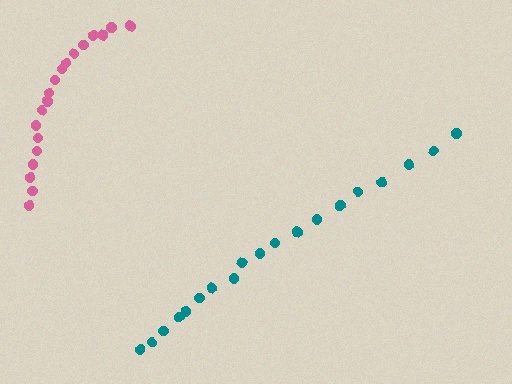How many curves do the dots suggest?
There are 2 distinct paths.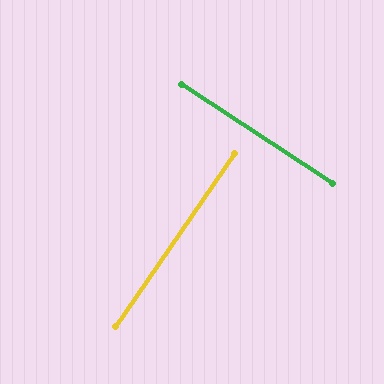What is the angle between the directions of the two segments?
Approximately 88 degrees.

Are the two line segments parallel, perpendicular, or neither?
Perpendicular — they meet at approximately 88°.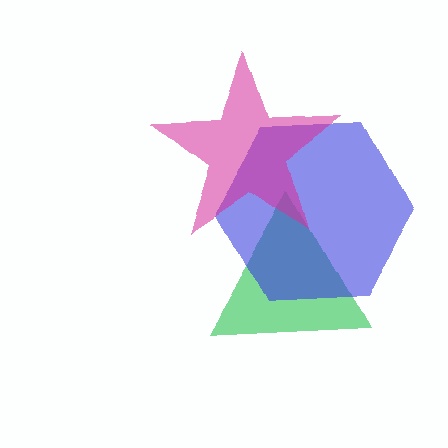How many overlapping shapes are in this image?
There are 3 overlapping shapes in the image.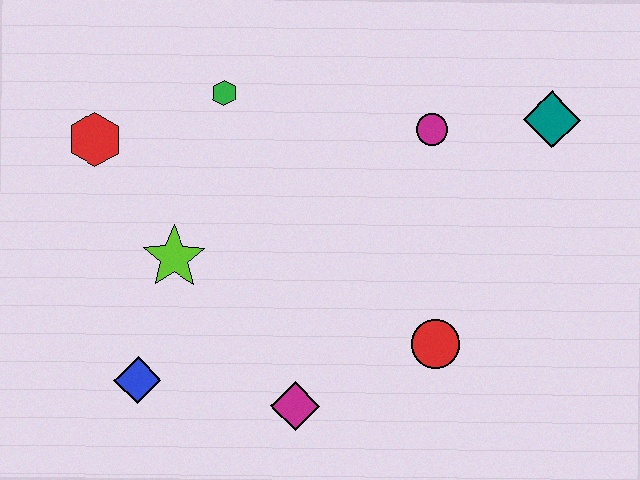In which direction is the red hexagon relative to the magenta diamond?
The red hexagon is above the magenta diamond.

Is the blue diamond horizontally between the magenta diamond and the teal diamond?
No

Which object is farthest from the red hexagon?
The teal diamond is farthest from the red hexagon.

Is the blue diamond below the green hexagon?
Yes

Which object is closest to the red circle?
The magenta diamond is closest to the red circle.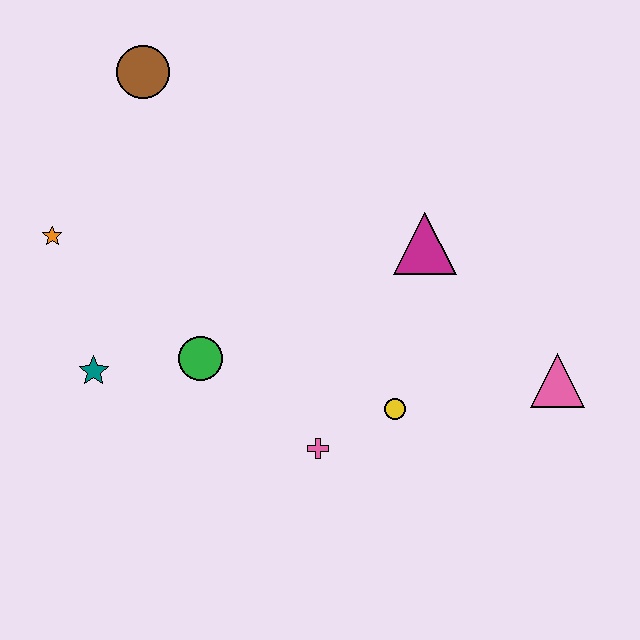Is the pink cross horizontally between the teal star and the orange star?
No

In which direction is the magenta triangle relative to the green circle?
The magenta triangle is to the right of the green circle.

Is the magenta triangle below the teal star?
No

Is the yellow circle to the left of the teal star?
No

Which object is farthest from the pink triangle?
The orange star is farthest from the pink triangle.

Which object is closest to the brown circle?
The orange star is closest to the brown circle.